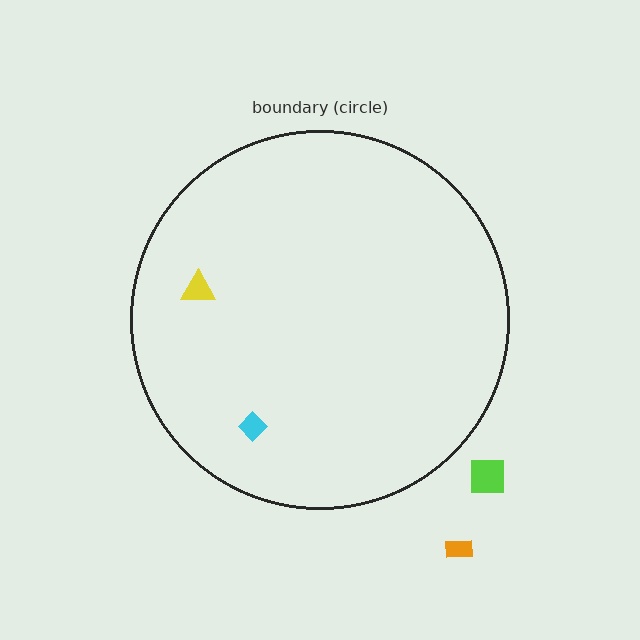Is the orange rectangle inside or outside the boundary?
Outside.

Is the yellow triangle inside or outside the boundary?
Inside.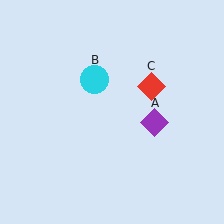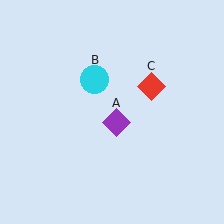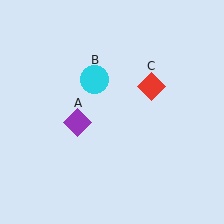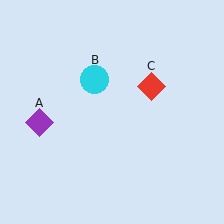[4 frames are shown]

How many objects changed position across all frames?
1 object changed position: purple diamond (object A).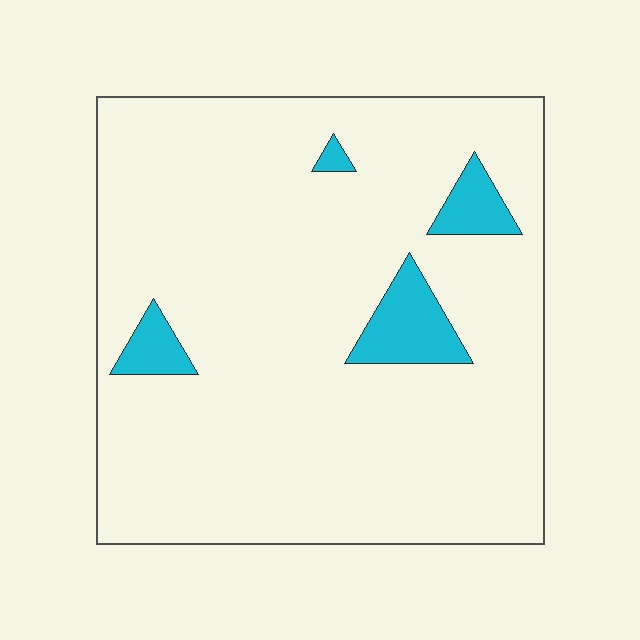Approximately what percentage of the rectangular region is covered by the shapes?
Approximately 10%.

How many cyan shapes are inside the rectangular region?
4.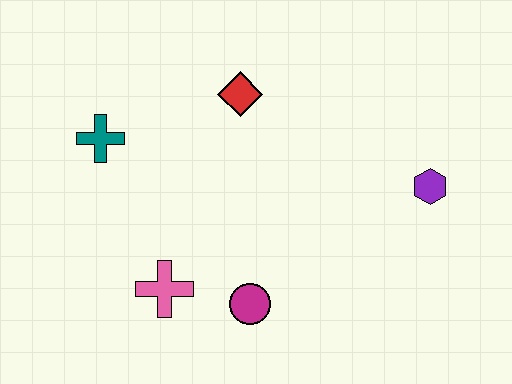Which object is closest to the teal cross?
The red diamond is closest to the teal cross.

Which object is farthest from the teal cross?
The purple hexagon is farthest from the teal cross.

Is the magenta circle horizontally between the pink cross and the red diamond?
No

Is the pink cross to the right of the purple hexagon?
No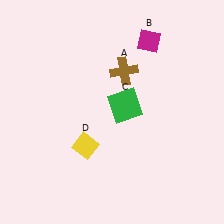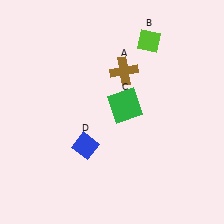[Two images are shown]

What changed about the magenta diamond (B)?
In Image 1, B is magenta. In Image 2, it changed to lime.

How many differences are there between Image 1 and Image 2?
There are 2 differences between the two images.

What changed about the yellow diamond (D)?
In Image 1, D is yellow. In Image 2, it changed to blue.